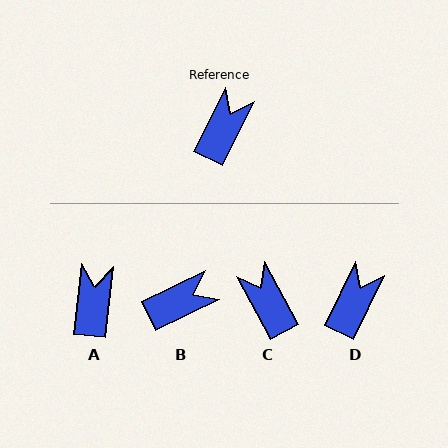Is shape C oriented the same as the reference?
No, it is off by about 54 degrees.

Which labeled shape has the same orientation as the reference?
D.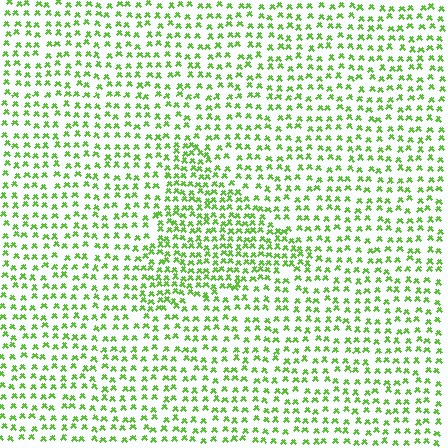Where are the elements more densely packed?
The elements are more densely packed inside the triangle boundary.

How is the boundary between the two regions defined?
The boundary is defined by a change in element density (approximately 1.7x ratio). All elements are the same color, size, and shape.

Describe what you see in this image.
The image contains small lime elements arranged at two different densities. A triangle-shaped region is visible where the elements are more densely packed than the surrounding area.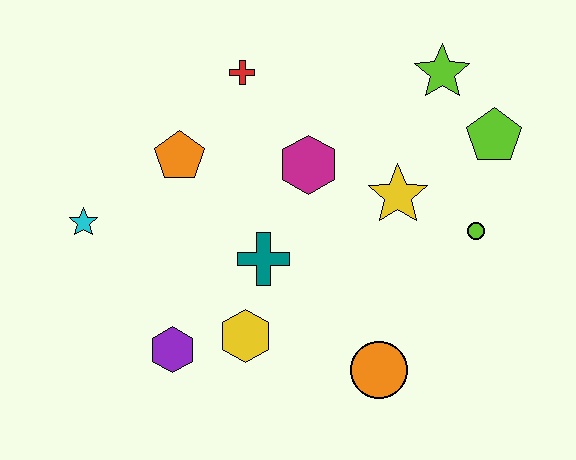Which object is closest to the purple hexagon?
The yellow hexagon is closest to the purple hexagon.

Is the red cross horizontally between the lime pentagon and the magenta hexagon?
No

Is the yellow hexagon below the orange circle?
No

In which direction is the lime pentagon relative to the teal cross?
The lime pentagon is to the right of the teal cross.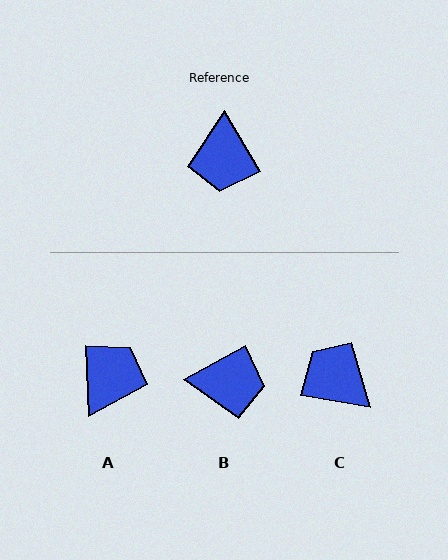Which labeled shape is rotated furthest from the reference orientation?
A, about 152 degrees away.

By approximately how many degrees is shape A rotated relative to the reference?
Approximately 152 degrees counter-clockwise.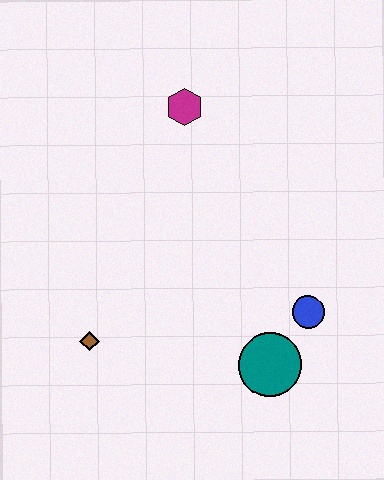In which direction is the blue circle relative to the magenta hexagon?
The blue circle is below the magenta hexagon.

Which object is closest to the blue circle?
The teal circle is closest to the blue circle.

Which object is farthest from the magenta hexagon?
The teal circle is farthest from the magenta hexagon.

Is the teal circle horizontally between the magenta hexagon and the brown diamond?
No